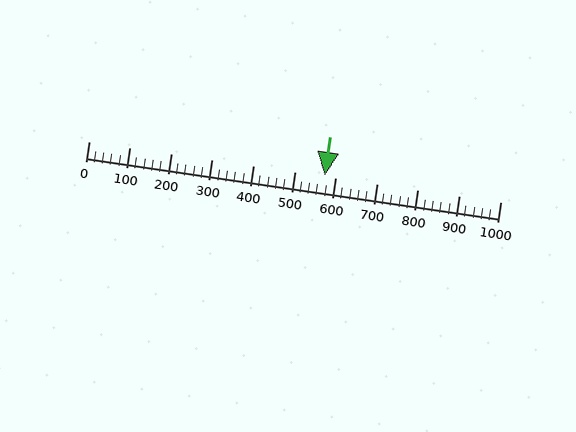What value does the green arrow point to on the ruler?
The green arrow points to approximately 572.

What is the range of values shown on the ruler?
The ruler shows values from 0 to 1000.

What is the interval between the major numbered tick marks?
The major tick marks are spaced 100 units apart.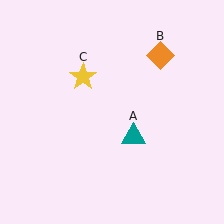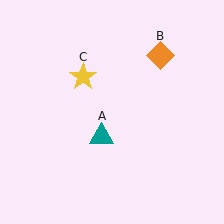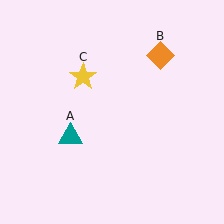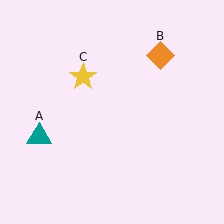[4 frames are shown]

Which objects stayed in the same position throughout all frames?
Orange diamond (object B) and yellow star (object C) remained stationary.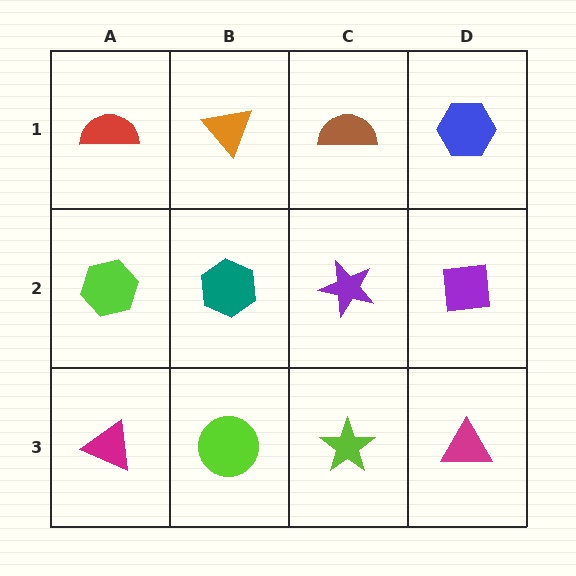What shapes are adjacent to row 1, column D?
A purple square (row 2, column D), a brown semicircle (row 1, column C).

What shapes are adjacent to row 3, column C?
A purple star (row 2, column C), a lime circle (row 3, column B), a magenta triangle (row 3, column D).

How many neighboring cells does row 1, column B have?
3.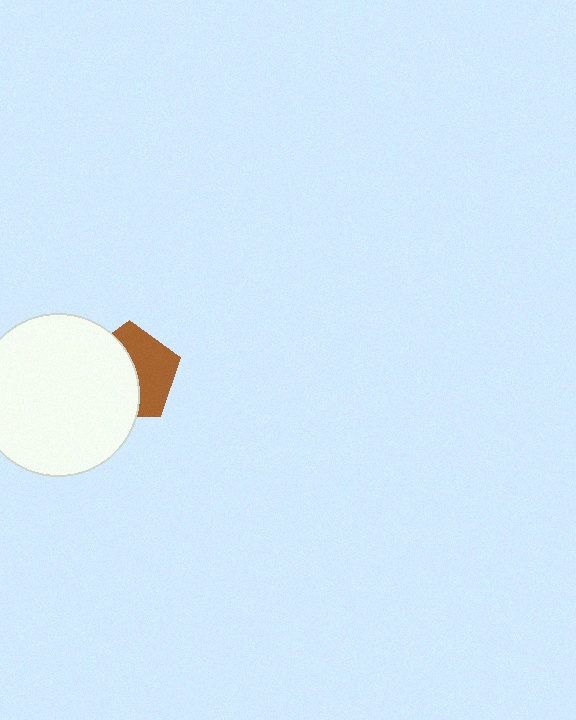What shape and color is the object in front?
The object in front is a white circle.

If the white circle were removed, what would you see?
You would see the complete brown pentagon.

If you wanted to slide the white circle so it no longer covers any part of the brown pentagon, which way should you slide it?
Slide it left — that is the most direct way to separate the two shapes.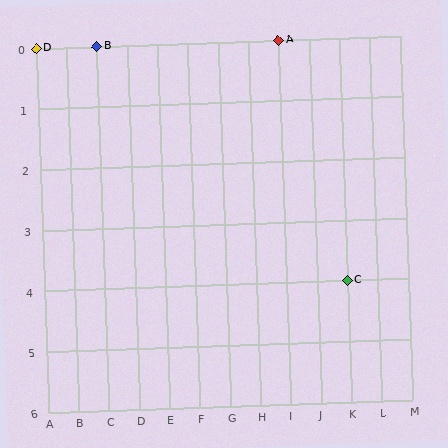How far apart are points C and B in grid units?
Points C and B are 8 columns and 4 rows apart (about 8.9 grid units diagonally).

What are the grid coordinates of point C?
Point C is at grid coordinates (K, 4).